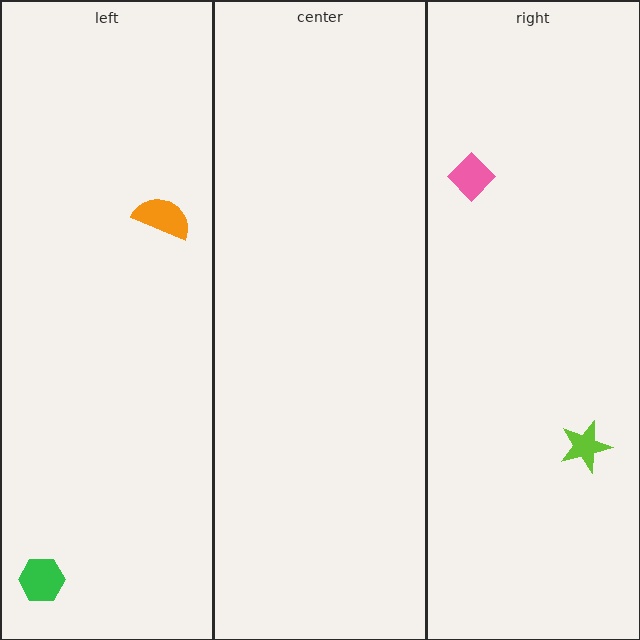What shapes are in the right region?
The lime star, the pink diamond.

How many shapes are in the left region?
2.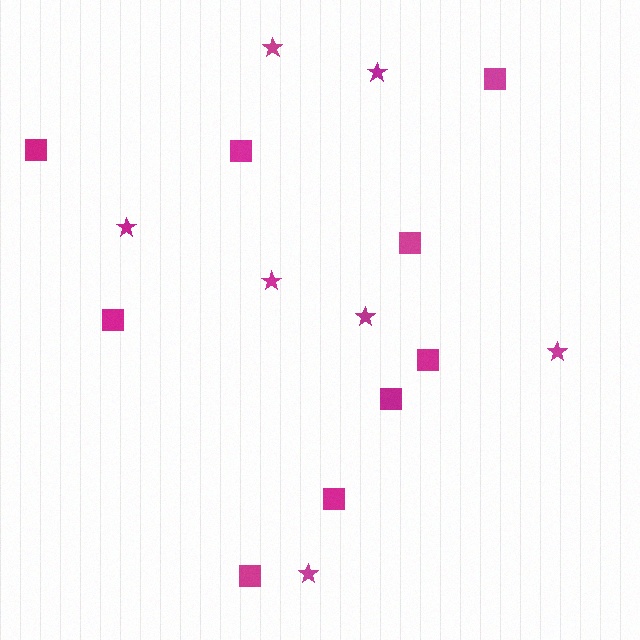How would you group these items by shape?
There are 2 groups: one group of stars (7) and one group of squares (9).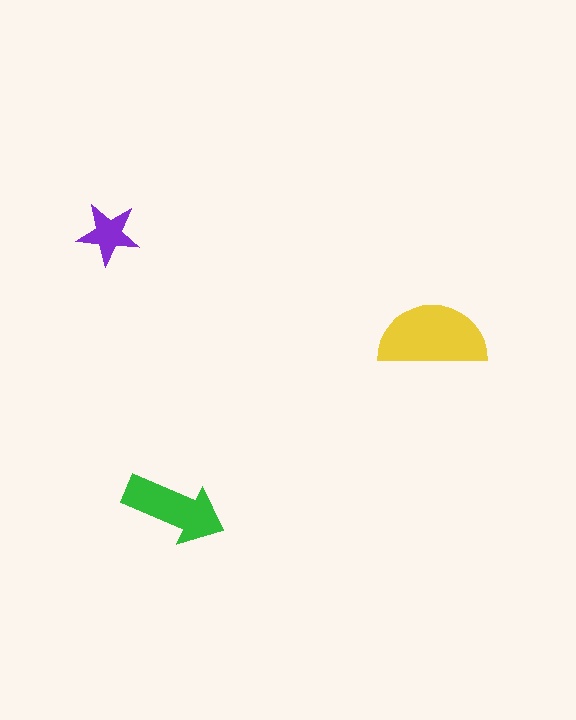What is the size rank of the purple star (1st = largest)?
3rd.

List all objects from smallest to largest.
The purple star, the green arrow, the yellow semicircle.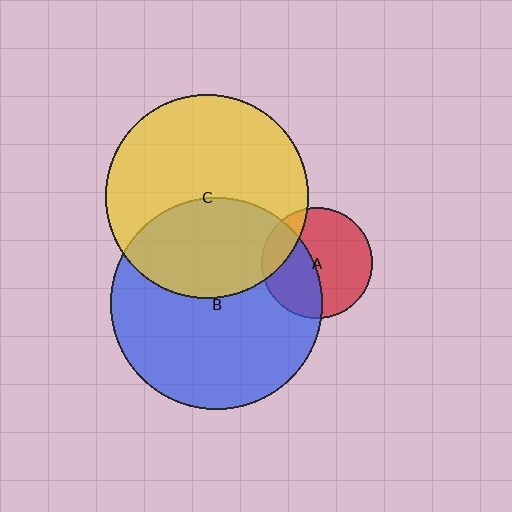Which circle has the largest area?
Circle B (blue).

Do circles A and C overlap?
Yes.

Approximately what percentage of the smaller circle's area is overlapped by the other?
Approximately 15%.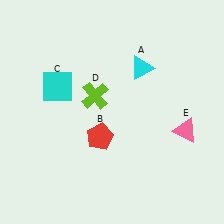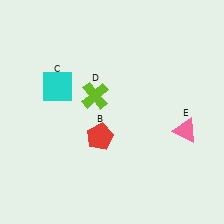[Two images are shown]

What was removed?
The cyan triangle (A) was removed in Image 2.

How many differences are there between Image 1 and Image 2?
There is 1 difference between the two images.